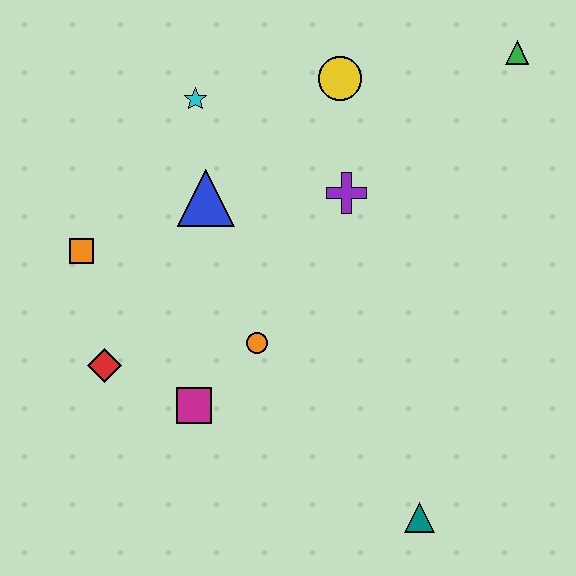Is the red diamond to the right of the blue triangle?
No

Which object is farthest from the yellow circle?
The teal triangle is farthest from the yellow circle.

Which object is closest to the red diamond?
The magenta square is closest to the red diamond.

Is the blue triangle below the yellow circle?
Yes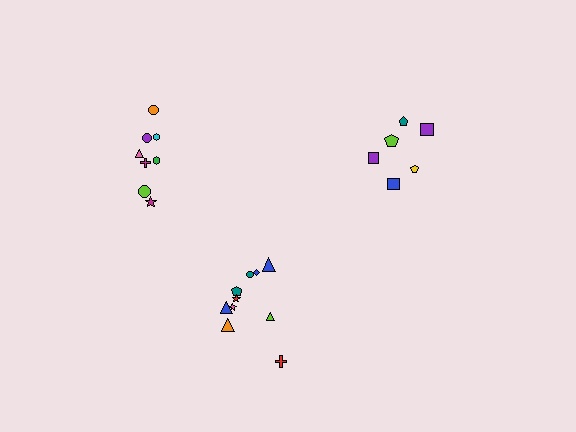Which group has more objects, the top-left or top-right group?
The top-left group.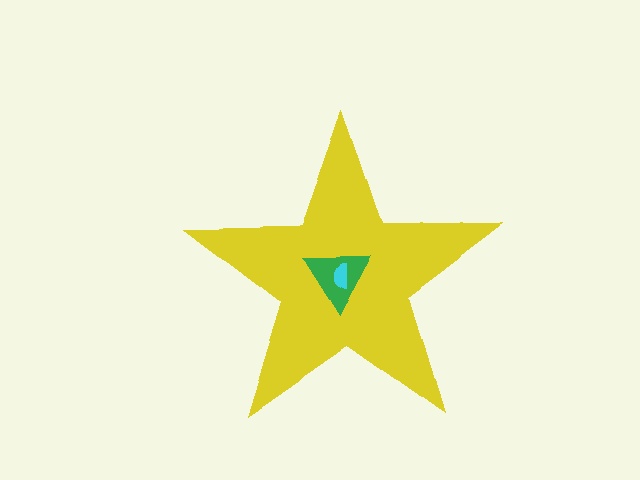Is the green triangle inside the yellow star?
Yes.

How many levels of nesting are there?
3.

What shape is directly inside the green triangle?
The cyan semicircle.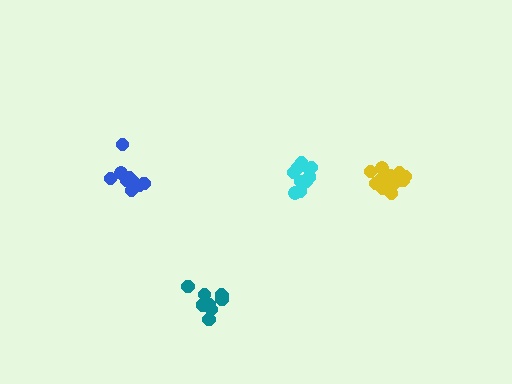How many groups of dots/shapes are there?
There are 4 groups.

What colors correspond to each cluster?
The clusters are colored: yellow, cyan, teal, blue.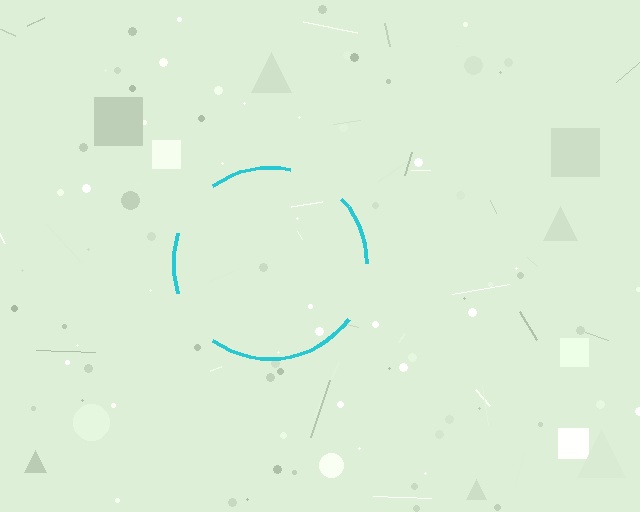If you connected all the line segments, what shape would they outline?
They would outline a circle.